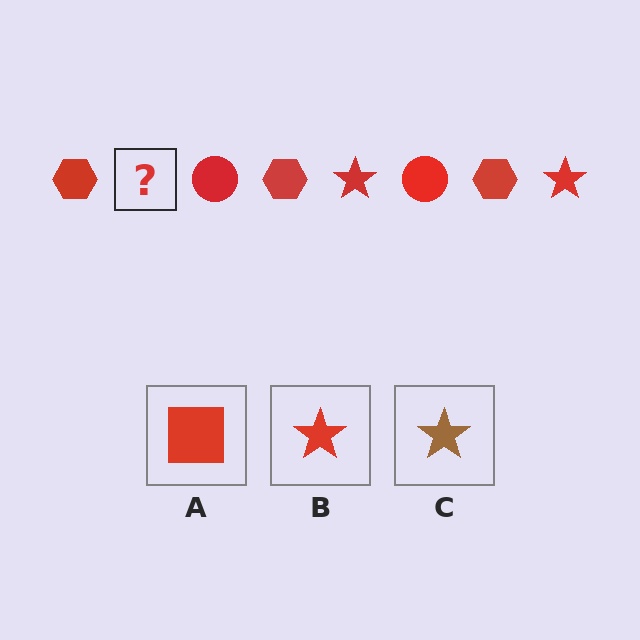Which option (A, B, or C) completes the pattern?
B.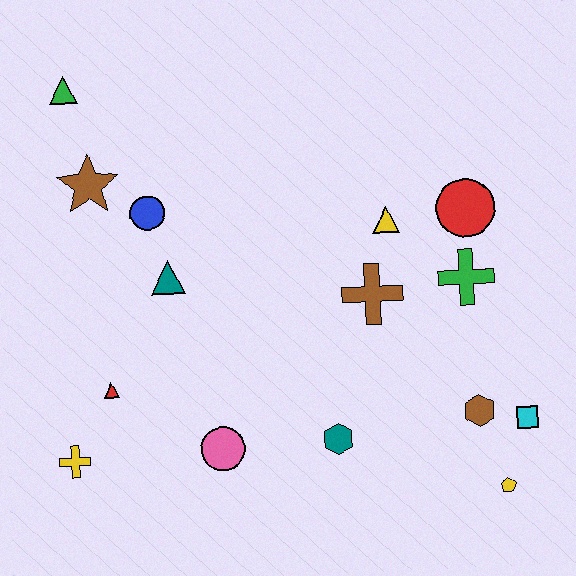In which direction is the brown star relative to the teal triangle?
The brown star is above the teal triangle.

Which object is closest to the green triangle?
The brown star is closest to the green triangle.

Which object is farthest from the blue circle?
The yellow pentagon is farthest from the blue circle.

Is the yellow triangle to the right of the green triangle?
Yes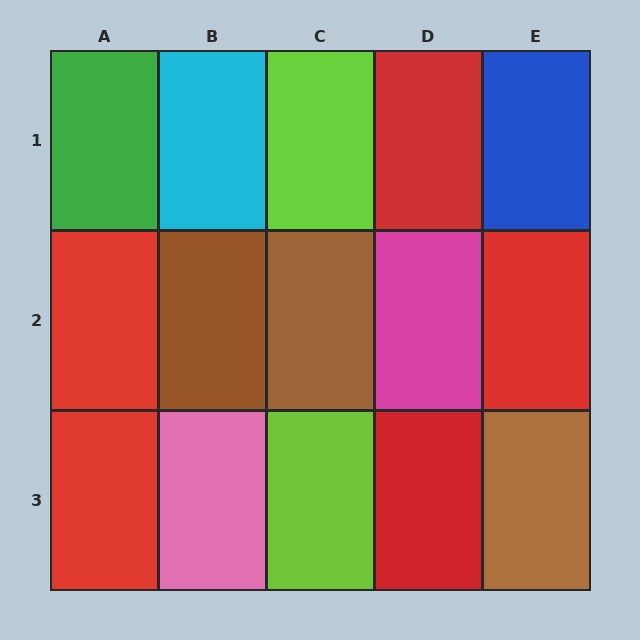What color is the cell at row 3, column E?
Brown.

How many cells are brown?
3 cells are brown.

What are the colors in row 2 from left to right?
Red, brown, brown, magenta, red.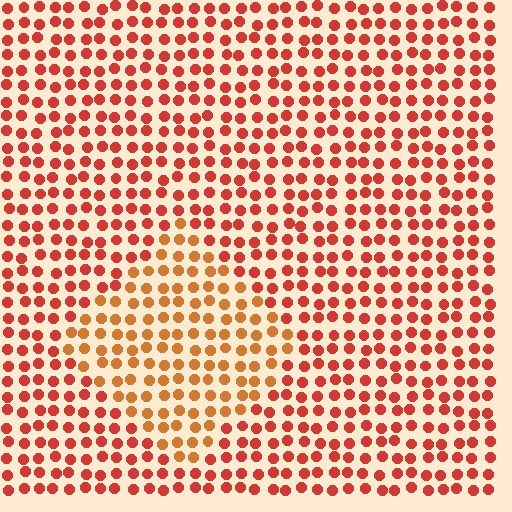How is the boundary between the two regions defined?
The boundary is defined purely by a slight shift in hue (about 25 degrees). Spacing, size, and orientation are identical on both sides.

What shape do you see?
I see a diamond.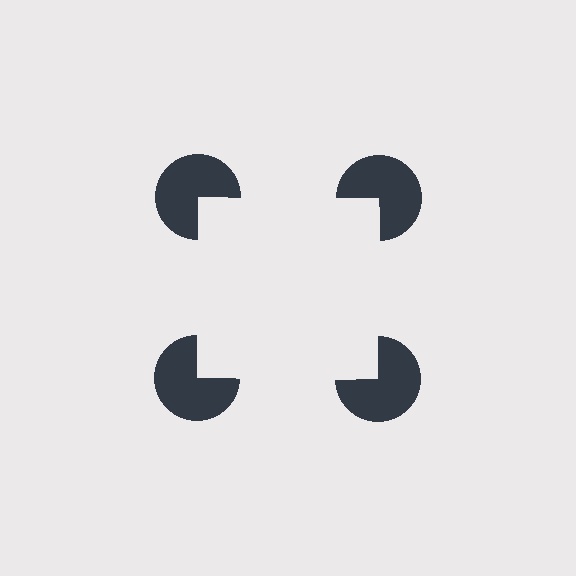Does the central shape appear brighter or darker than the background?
It typically appears slightly brighter than the background, even though no actual brightness change is drawn.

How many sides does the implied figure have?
4 sides.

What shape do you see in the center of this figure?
An illusory square — its edges are inferred from the aligned wedge cuts in the pac-man discs, not physically drawn.